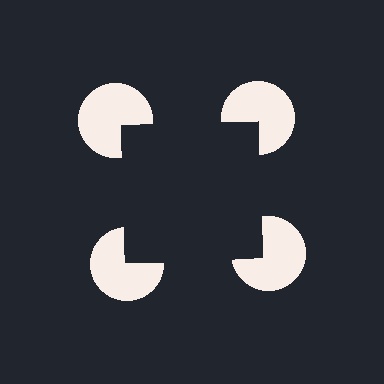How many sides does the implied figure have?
4 sides.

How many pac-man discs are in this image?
There are 4 — one at each vertex of the illusory square.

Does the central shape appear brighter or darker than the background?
It typically appears slightly darker than the background, even though no actual brightness change is drawn.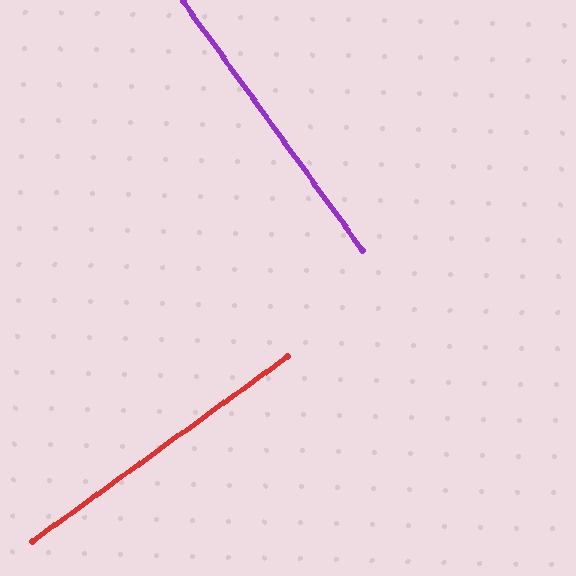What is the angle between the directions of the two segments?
Approximately 90 degrees.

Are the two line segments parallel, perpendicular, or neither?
Perpendicular — they meet at approximately 90°.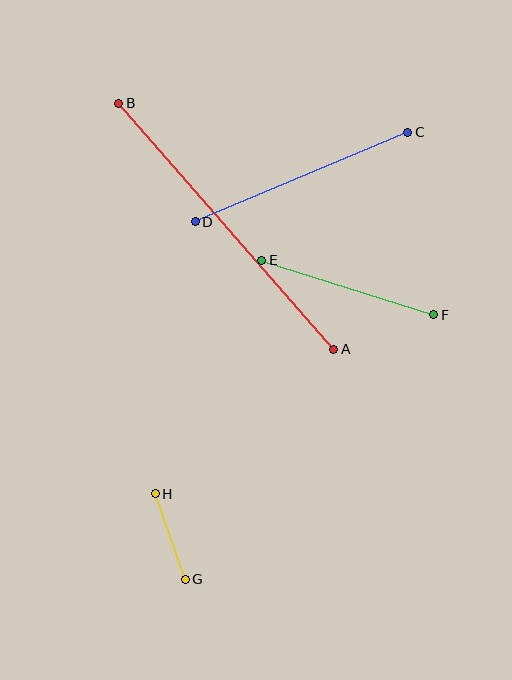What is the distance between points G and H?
The distance is approximately 91 pixels.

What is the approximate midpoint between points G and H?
The midpoint is at approximately (170, 536) pixels.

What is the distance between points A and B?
The distance is approximately 327 pixels.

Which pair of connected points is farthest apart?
Points A and B are farthest apart.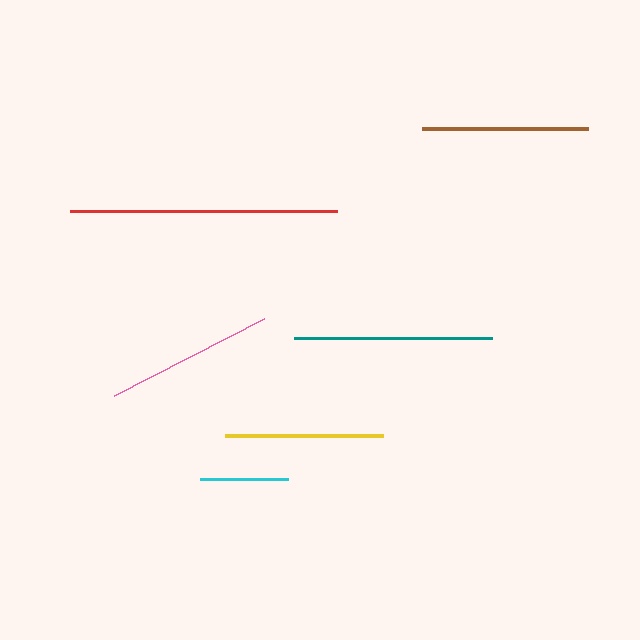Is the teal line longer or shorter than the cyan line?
The teal line is longer than the cyan line.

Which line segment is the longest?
The red line is the longest at approximately 267 pixels.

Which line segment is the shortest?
The cyan line is the shortest at approximately 87 pixels.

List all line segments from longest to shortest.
From longest to shortest: red, teal, pink, brown, yellow, cyan.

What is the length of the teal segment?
The teal segment is approximately 199 pixels long.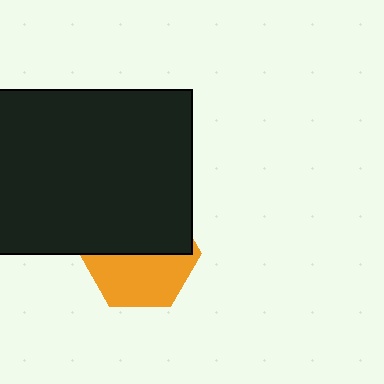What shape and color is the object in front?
The object in front is a black rectangle.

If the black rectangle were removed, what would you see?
You would see the complete orange hexagon.